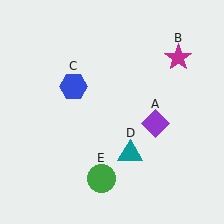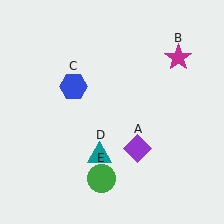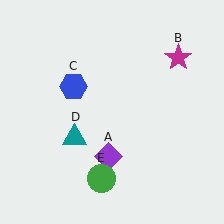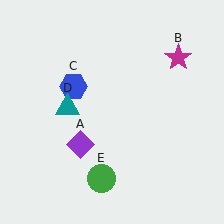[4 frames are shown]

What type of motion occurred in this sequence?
The purple diamond (object A), teal triangle (object D) rotated clockwise around the center of the scene.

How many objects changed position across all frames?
2 objects changed position: purple diamond (object A), teal triangle (object D).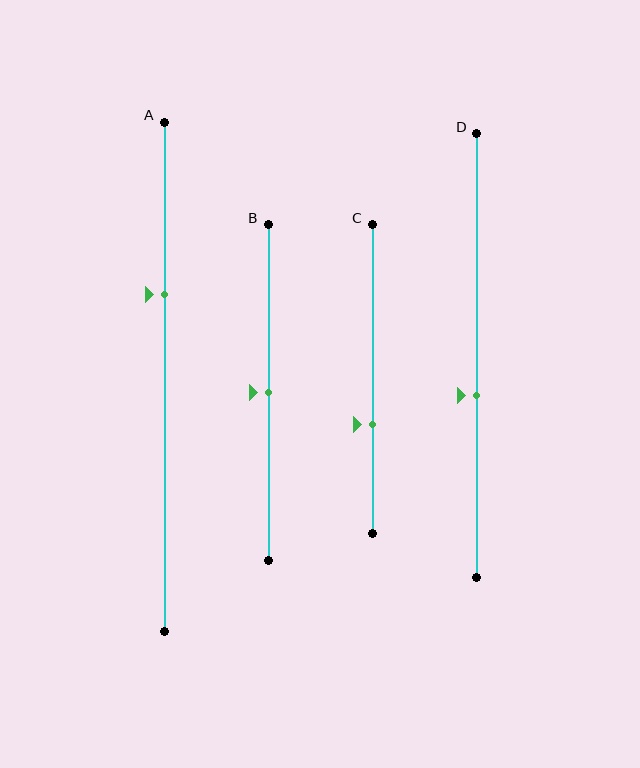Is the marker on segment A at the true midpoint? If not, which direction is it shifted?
No, the marker on segment A is shifted upward by about 16% of the segment length.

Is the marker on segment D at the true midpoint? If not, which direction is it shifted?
No, the marker on segment D is shifted downward by about 9% of the segment length.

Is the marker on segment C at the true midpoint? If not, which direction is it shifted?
No, the marker on segment C is shifted downward by about 15% of the segment length.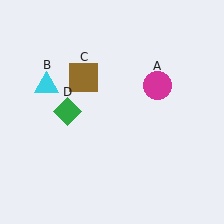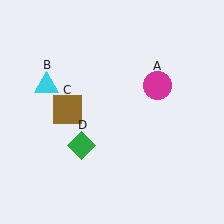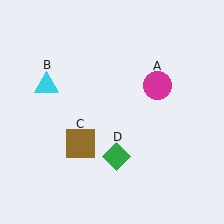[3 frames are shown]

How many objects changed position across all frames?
2 objects changed position: brown square (object C), green diamond (object D).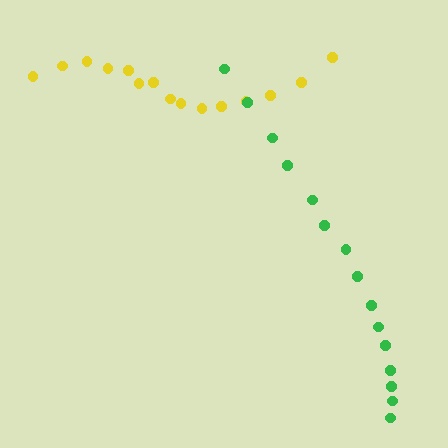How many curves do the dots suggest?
There are 2 distinct paths.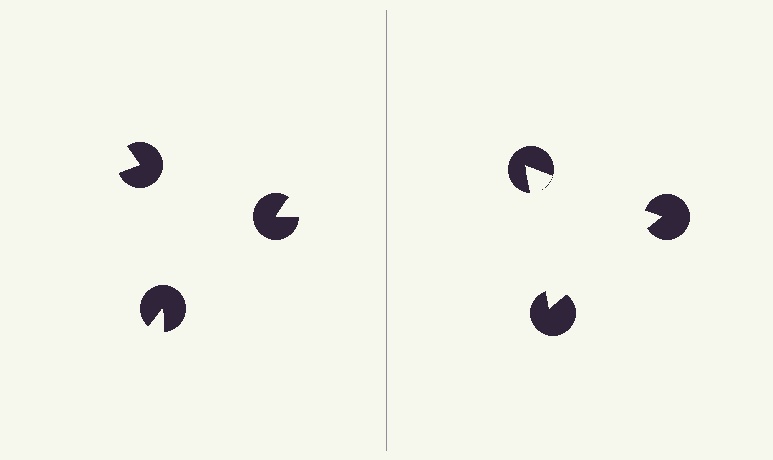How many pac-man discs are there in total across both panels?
6 — 3 on each side.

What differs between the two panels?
The pac-man discs are positioned identically on both sides; only the wedge orientations differ. On the right they align to a triangle; on the left they are misaligned.